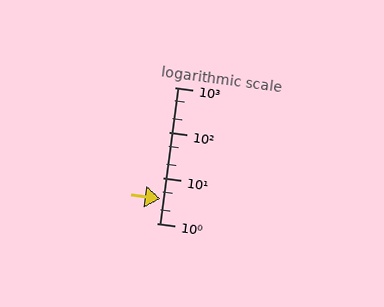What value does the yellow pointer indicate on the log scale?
The pointer indicates approximately 3.5.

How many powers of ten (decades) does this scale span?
The scale spans 3 decades, from 1 to 1000.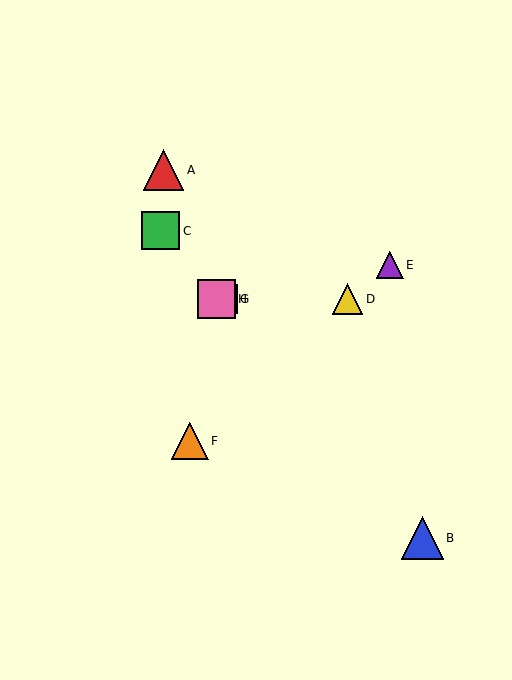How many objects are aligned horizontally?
3 objects (D, G, H) are aligned horizontally.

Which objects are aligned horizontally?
Objects D, G, H are aligned horizontally.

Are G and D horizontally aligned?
Yes, both are at y≈299.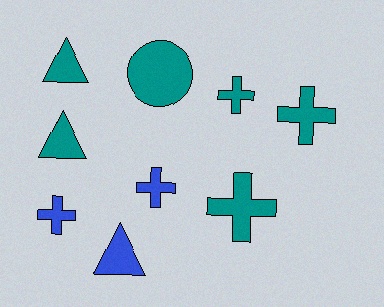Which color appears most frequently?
Teal, with 6 objects.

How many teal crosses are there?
There are 3 teal crosses.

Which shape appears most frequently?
Cross, with 5 objects.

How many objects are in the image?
There are 9 objects.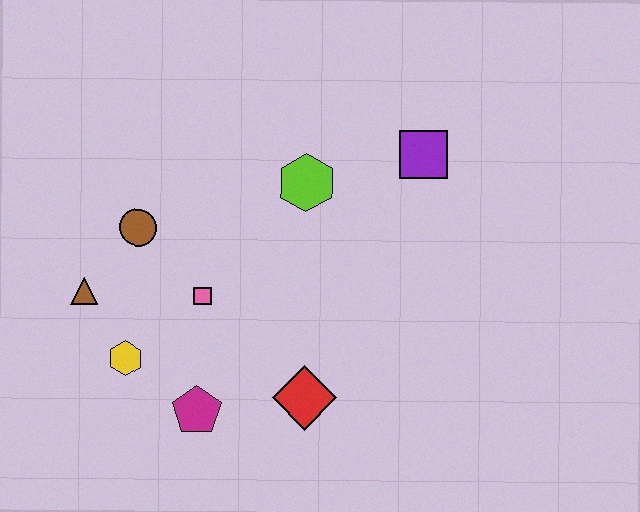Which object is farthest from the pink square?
The purple square is farthest from the pink square.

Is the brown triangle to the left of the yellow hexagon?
Yes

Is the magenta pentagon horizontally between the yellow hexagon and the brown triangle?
No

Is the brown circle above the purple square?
No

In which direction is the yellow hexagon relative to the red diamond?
The yellow hexagon is to the left of the red diamond.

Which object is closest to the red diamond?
The magenta pentagon is closest to the red diamond.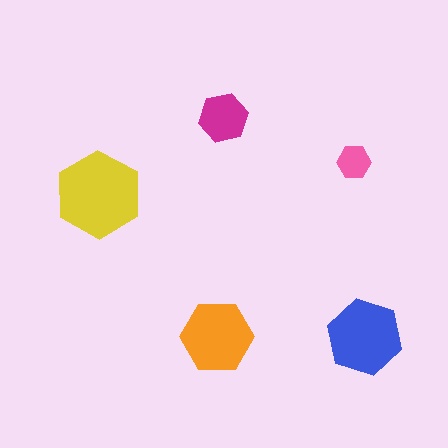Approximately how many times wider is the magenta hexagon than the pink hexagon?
About 1.5 times wider.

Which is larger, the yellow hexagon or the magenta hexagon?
The yellow one.